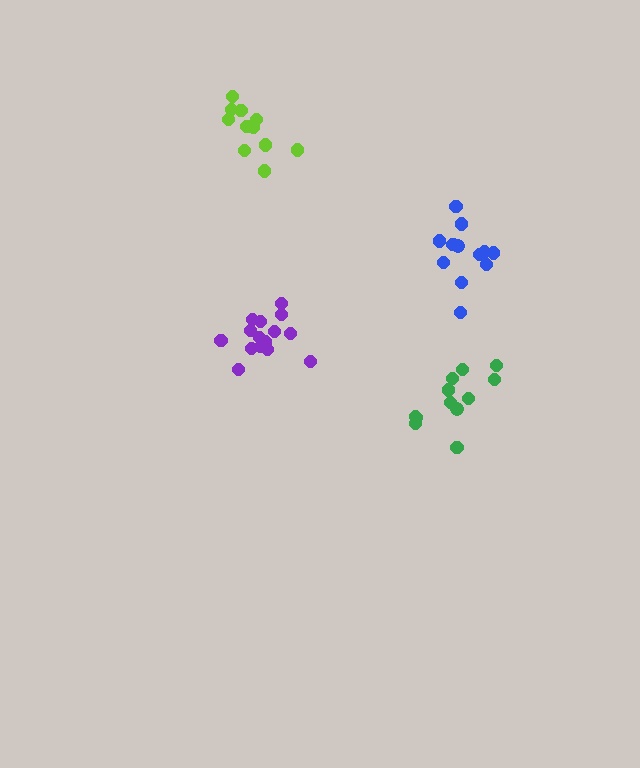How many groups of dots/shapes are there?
There are 4 groups.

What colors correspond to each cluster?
The clusters are colored: blue, purple, lime, green.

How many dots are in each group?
Group 1: 12 dots, Group 2: 16 dots, Group 3: 11 dots, Group 4: 12 dots (51 total).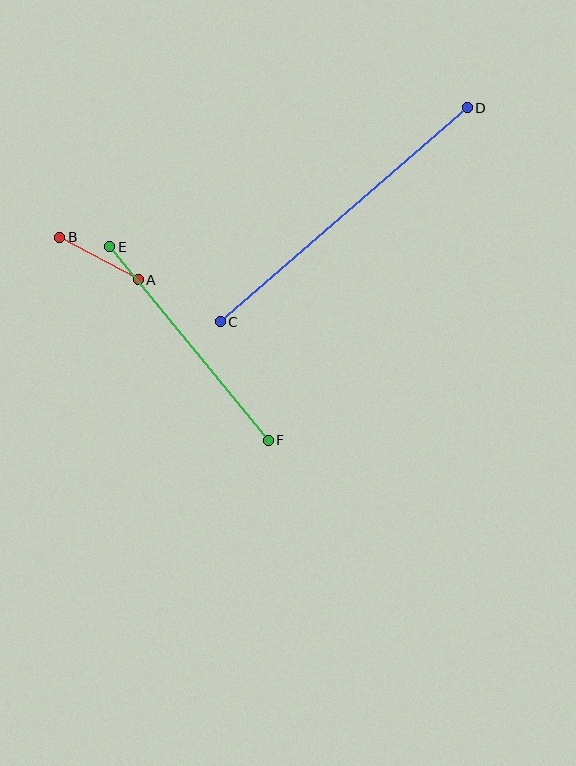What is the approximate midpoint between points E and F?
The midpoint is at approximately (189, 344) pixels.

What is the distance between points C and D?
The distance is approximately 327 pixels.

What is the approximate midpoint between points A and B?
The midpoint is at approximately (99, 259) pixels.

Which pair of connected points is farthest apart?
Points C and D are farthest apart.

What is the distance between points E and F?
The distance is approximately 250 pixels.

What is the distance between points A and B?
The distance is approximately 89 pixels.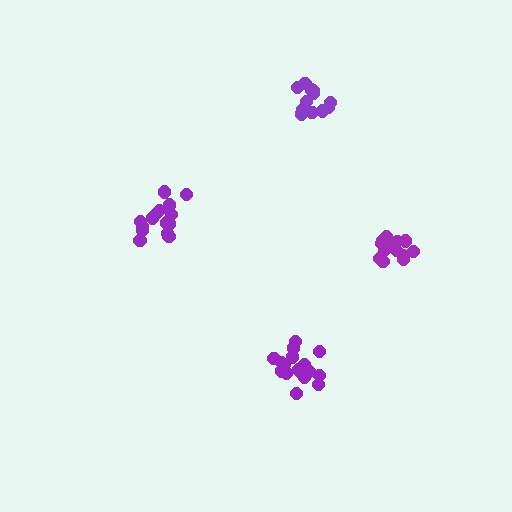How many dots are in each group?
Group 1: 13 dots, Group 2: 16 dots, Group 3: 19 dots, Group 4: 16 dots (64 total).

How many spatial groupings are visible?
There are 4 spatial groupings.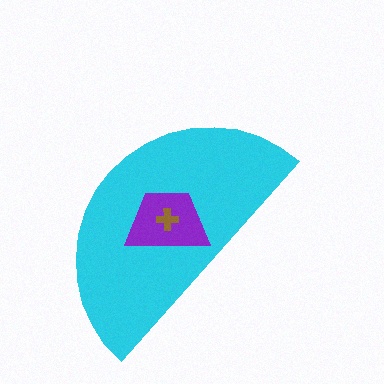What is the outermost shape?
The cyan semicircle.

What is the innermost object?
The brown cross.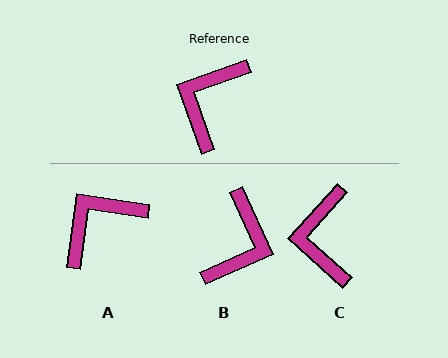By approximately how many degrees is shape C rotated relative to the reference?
Approximately 28 degrees counter-clockwise.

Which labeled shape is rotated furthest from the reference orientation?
B, about 175 degrees away.